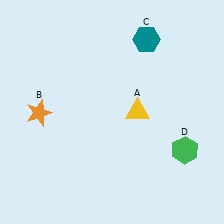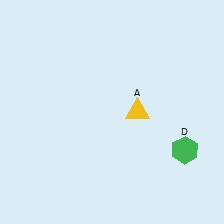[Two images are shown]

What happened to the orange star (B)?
The orange star (B) was removed in Image 2. It was in the bottom-left area of Image 1.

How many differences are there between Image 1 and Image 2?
There are 2 differences between the two images.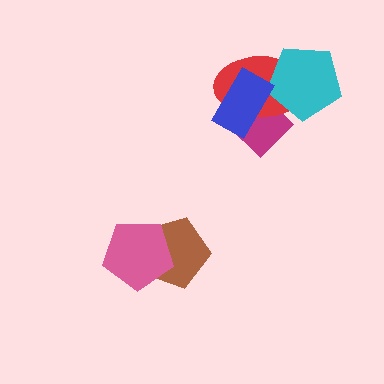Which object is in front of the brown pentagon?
The pink pentagon is in front of the brown pentagon.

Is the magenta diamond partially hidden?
Yes, it is partially covered by another shape.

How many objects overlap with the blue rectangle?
2 objects overlap with the blue rectangle.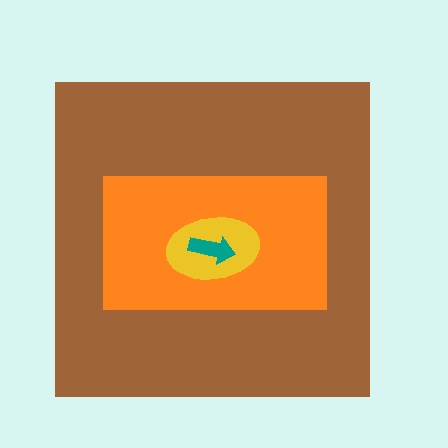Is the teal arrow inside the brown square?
Yes.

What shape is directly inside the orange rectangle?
The yellow ellipse.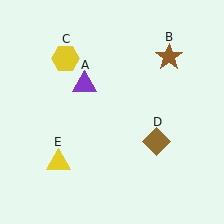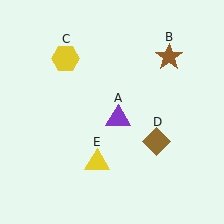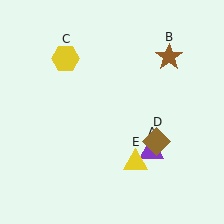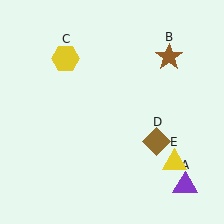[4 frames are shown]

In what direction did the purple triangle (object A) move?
The purple triangle (object A) moved down and to the right.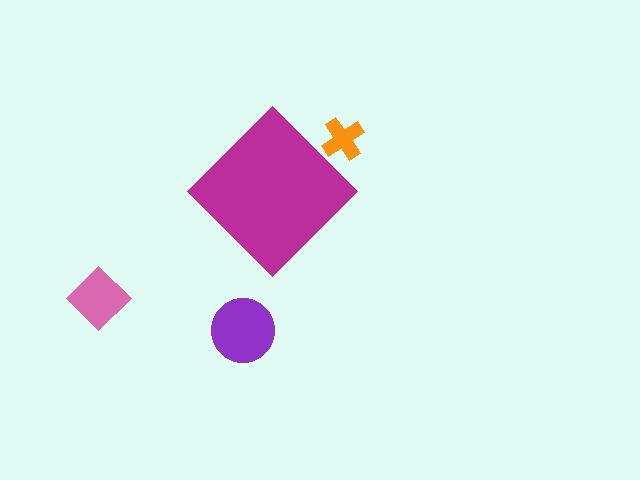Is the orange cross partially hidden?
Yes, the orange cross is partially hidden behind the magenta diamond.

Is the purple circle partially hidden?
No, the purple circle is fully visible.